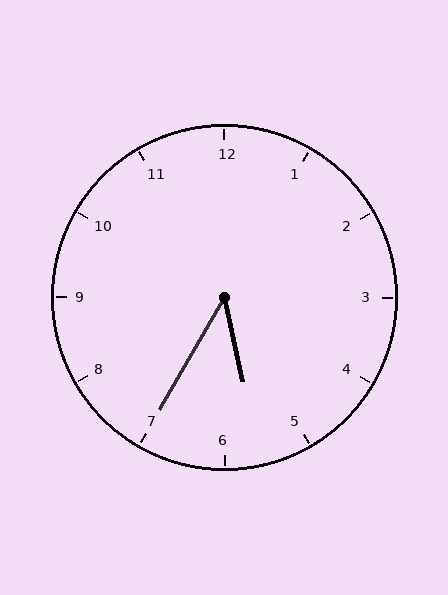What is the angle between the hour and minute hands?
Approximately 42 degrees.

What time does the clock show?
5:35.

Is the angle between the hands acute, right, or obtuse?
It is acute.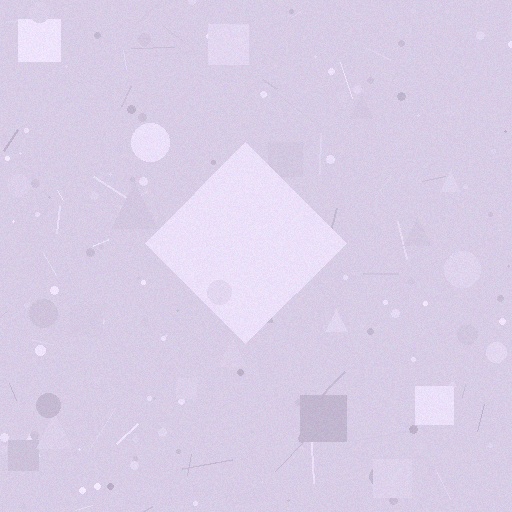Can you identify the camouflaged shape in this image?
The camouflaged shape is a diamond.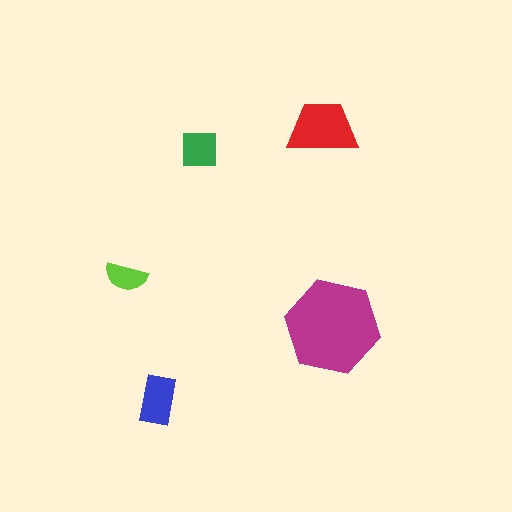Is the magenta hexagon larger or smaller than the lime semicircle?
Larger.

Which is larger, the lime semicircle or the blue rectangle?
The blue rectangle.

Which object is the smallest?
The lime semicircle.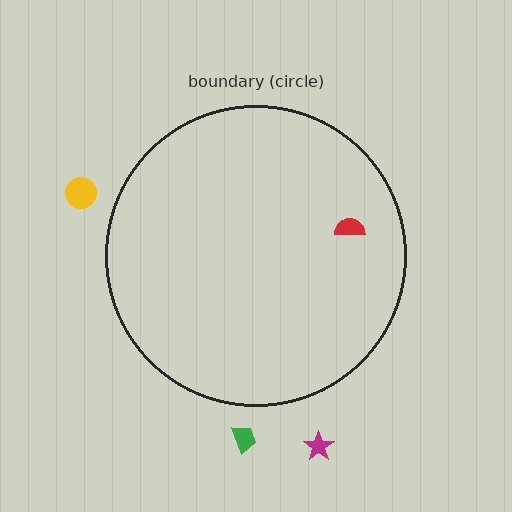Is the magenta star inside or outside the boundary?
Outside.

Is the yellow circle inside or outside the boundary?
Outside.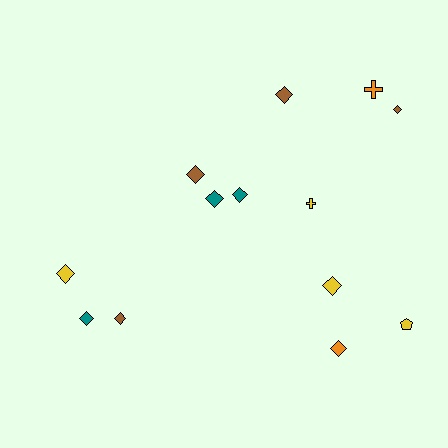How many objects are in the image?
There are 13 objects.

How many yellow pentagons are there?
There is 1 yellow pentagon.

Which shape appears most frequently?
Diamond, with 10 objects.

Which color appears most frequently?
Yellow, with 4 objects.